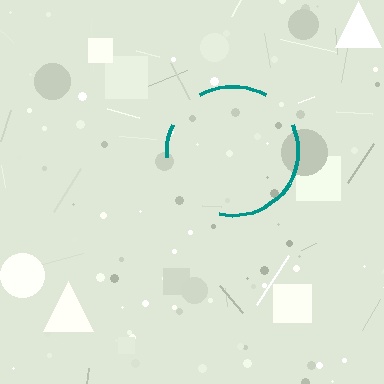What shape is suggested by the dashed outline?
The dashed outline suggests a circle.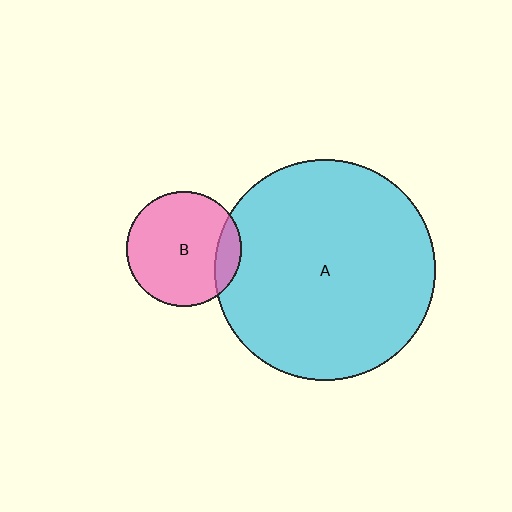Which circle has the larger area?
Circle A (cyan).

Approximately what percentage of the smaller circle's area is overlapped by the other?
Approximately 15%.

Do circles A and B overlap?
Yes.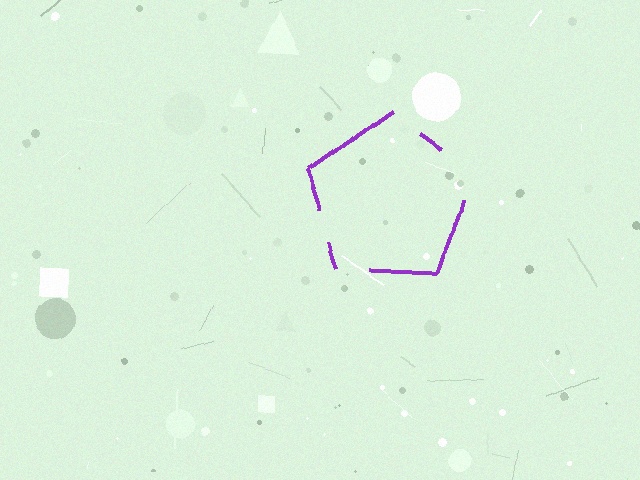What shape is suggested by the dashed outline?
The dashed outline suggests a pentagon.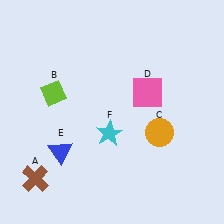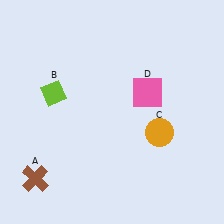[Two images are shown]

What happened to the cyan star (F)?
The cyan star (F) was removed in Image 2. It was in the bottom-left area of Image 1.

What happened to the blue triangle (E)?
The blue triangle (E) was removed in Image 2. It was in the bottom-left area of Image 1.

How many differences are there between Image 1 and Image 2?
There are 2 differences between the two images.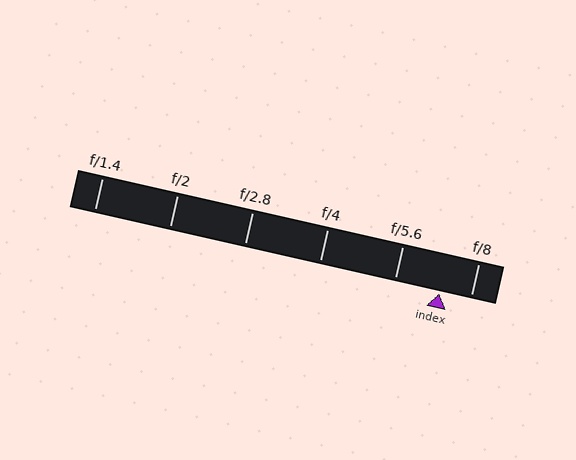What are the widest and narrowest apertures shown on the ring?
The widest aperture shown is f/1.4 and the narrowest is f/8.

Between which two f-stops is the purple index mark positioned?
The index mark is between f/5.6 and f/8.